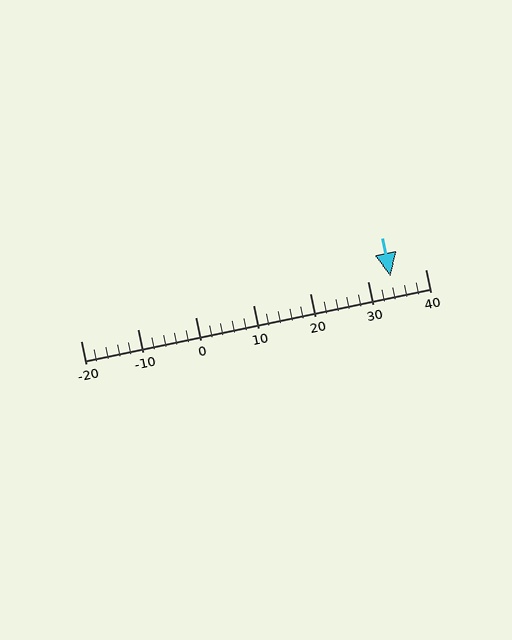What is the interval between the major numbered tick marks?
The major tick marks are spaced 10 units apart.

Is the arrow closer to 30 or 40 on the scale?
The arrow is closer to 30.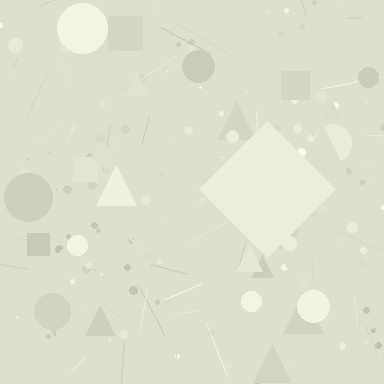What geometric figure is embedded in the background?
A diamond is embedded in the background.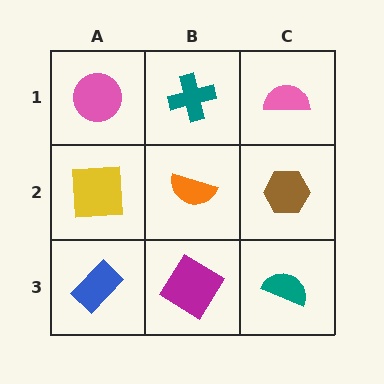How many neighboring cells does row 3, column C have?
2.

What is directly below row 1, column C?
A brown hexagon.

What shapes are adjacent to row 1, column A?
A yellow square (row 2, column A), a teal cross (row 1, column B).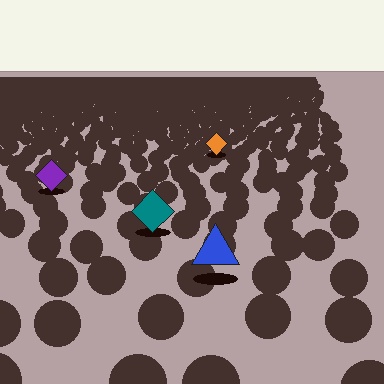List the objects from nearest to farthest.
From nearest to farthest: the blue triangle, the teal diamond, the purple diamond, the orange diamond.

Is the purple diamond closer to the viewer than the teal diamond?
No. The teal diamond is closer — you can tell from the texture gradient: the ground texture is coarser near it.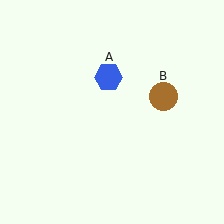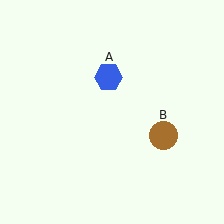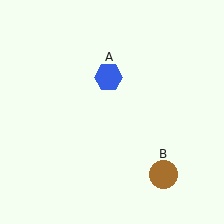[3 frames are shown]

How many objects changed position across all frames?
1 object changed position: brown circle (object B).